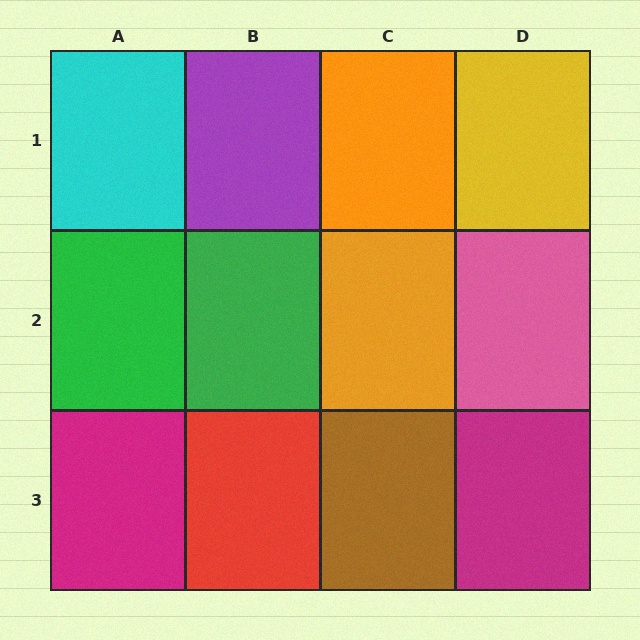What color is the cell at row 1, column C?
Orange.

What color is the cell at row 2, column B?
Green.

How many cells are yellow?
1 cell is yellow.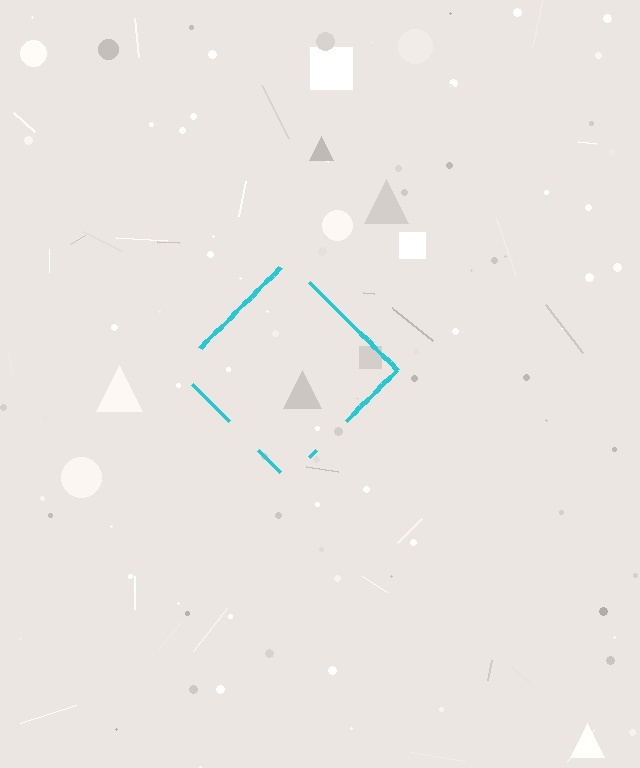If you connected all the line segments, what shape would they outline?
They would outline a diamond.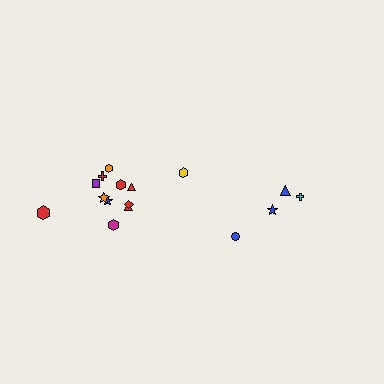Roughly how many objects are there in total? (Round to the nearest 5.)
Roughly 15 objects in total.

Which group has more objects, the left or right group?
The left group.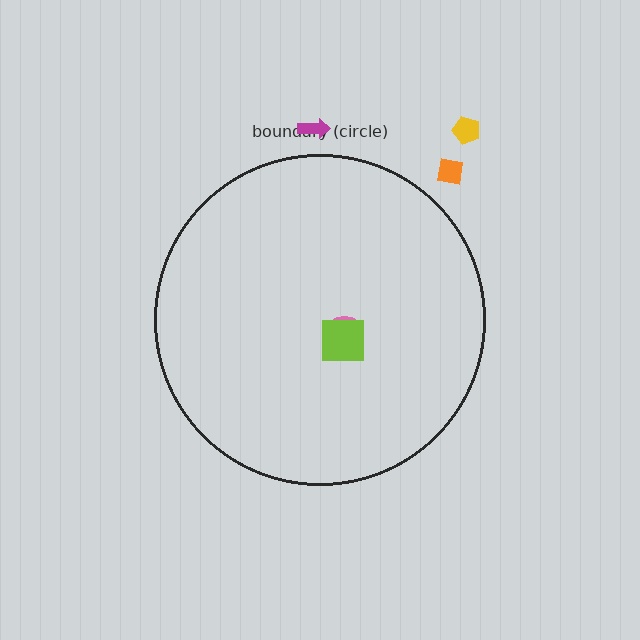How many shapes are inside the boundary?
2 inside, 3 outside.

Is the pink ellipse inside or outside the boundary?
Inside.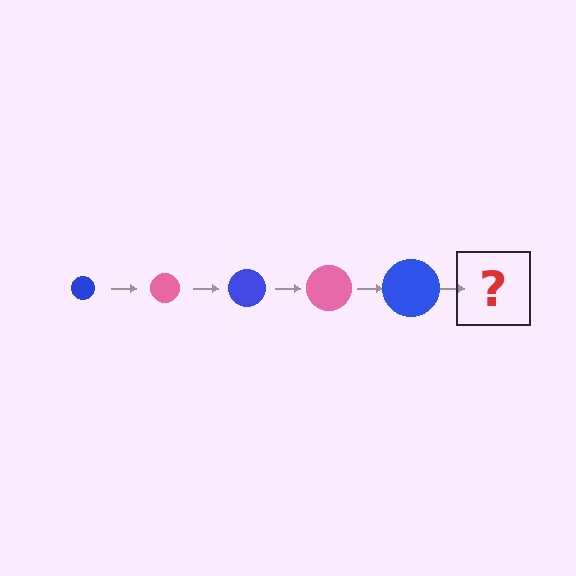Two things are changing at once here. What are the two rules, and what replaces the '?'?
The two rules are that the circle grows larger each step and the color cycles through blue and pink. The '?' should be a pink circle, larger than the previous one.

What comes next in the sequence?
The next element should be a pink circle, larger than the previous one.